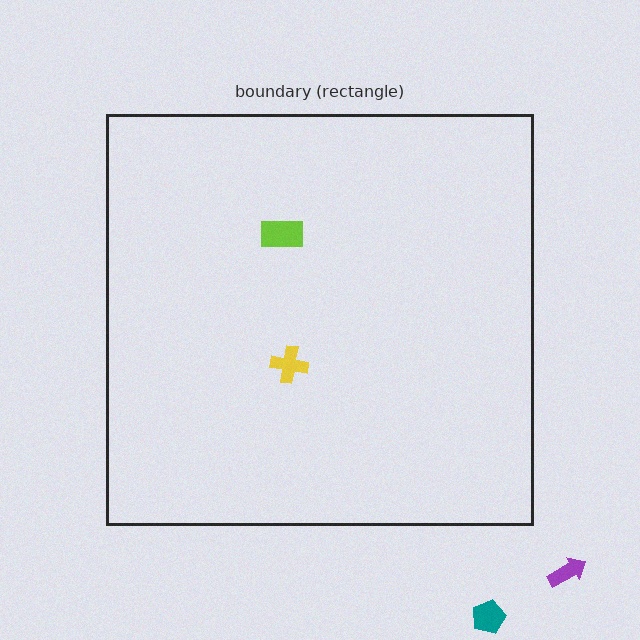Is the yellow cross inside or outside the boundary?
Inside.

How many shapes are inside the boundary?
2 inside, 2 outside.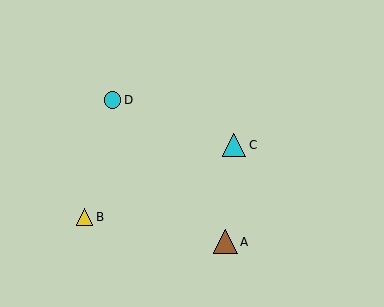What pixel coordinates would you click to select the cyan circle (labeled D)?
Click at (113, 100) to select the cyan circle D.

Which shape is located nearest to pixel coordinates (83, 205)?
The yellow triangle (labeled B) at (85, 217) is nearest to that location.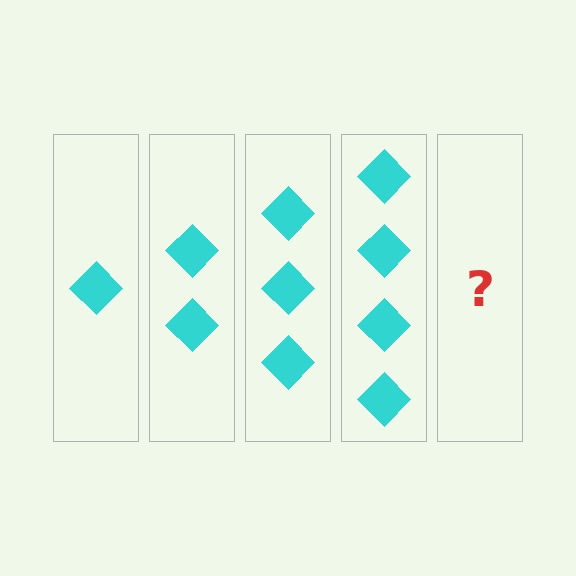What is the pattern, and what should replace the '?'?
The pattern is that each step adds one more diamond. The '?' should be 5 diamonds.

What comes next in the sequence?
The next element should be 5 diamonds.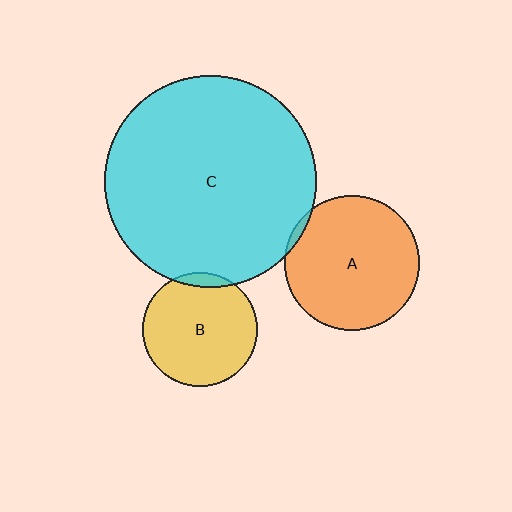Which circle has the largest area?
Circle C (cyan).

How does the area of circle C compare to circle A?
Approximately 2.5 times.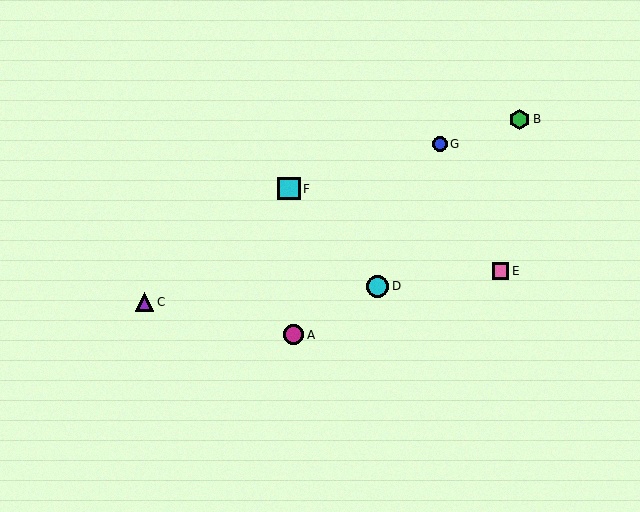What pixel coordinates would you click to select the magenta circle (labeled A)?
Click at (293, 335) to select the magenta circle A.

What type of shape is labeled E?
Shape E is a pink square.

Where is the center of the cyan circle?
The center of the cyan circle is at (378, 286).